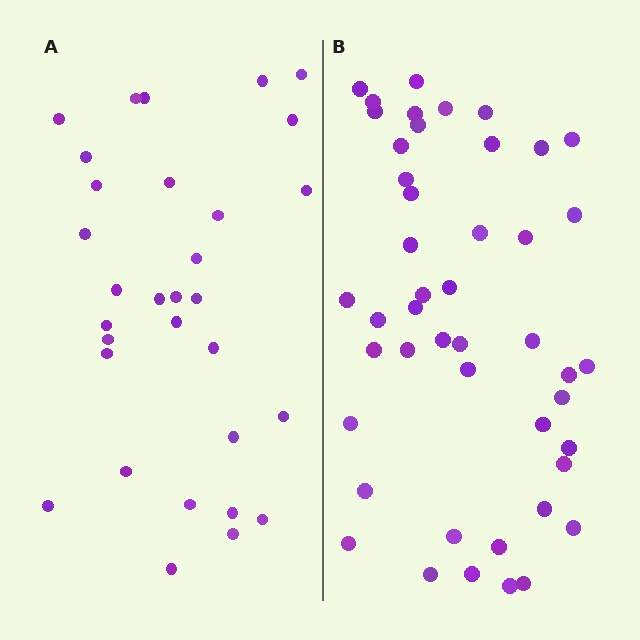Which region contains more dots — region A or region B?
Region B (the right region) has more dots.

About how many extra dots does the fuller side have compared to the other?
Region B has approximately 15 more dots than region A.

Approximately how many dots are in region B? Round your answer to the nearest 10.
About 50 dots. (The exact count is 46, which rounds to 50.)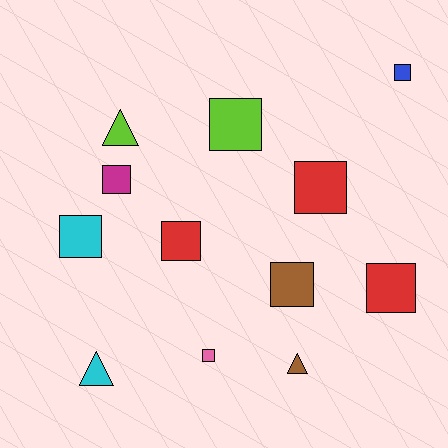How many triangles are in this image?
There are 3 triangles.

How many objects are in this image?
There are 12 objects.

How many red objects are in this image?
There are 3 red objects.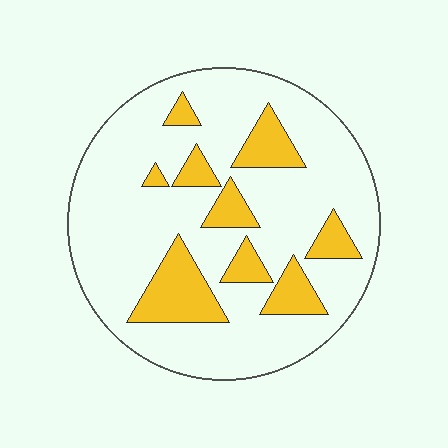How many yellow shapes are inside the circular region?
9.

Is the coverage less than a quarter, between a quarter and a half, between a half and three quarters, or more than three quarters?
Less than a quarter.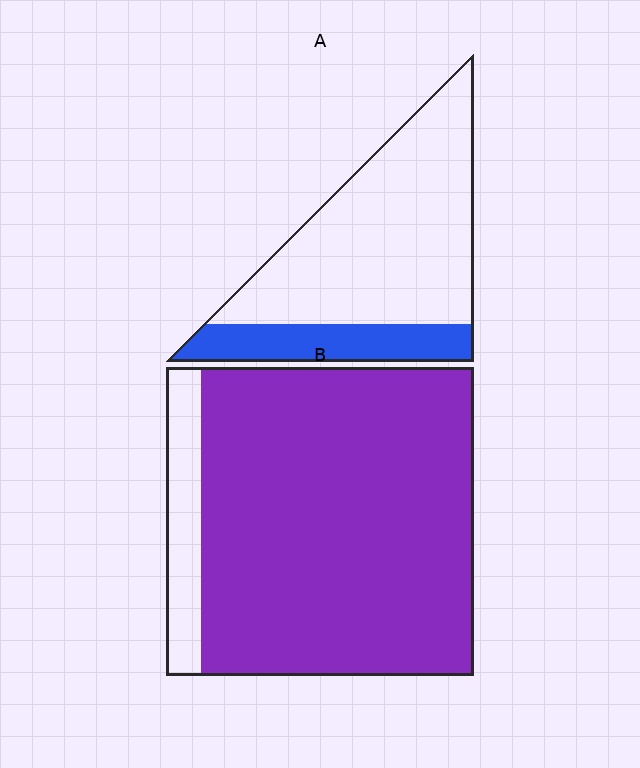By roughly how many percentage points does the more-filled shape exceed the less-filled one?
By roughly 65 percentage points (B over A).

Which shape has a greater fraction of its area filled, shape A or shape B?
Shape B.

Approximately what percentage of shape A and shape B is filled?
A is approximately 25% and B is approximately 90%.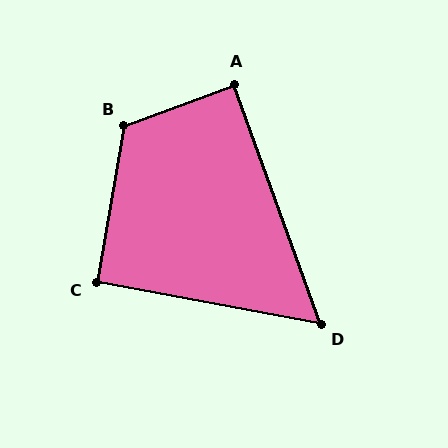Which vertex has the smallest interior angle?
D, at approximately 59 degrees.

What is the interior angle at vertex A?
Approximately 89 degrees (approximately right).